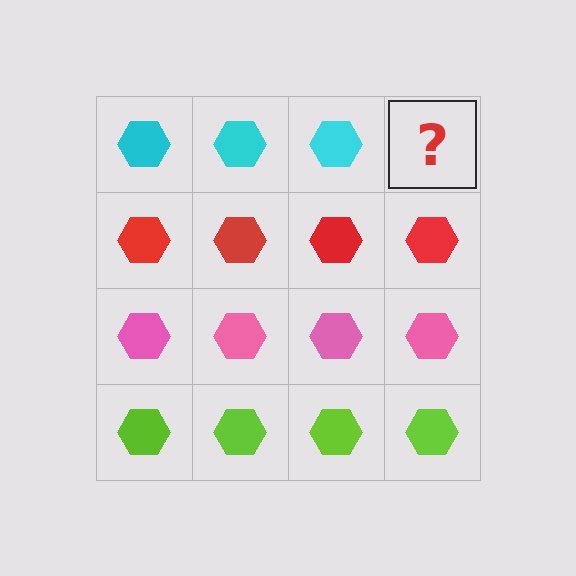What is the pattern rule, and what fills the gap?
The rule is that each row has a consistent color. The gap should be filled with a cyan hexagon.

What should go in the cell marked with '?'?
The missing cell should contain a cyan hexagon.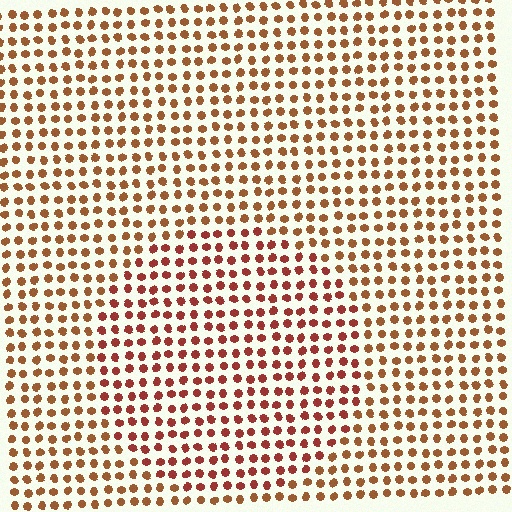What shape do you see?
I see a circle.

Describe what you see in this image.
The image is filled with small brown elements in a uniform arrangement. A circle-shaped region is visible where the elements are tinted to a slightly different hue, forming a subtle color boundary.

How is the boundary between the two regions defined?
The boundary is defined purely by a slight shift in hue (about 23 degrees). Spacing, size, and orientation are identical on both sides.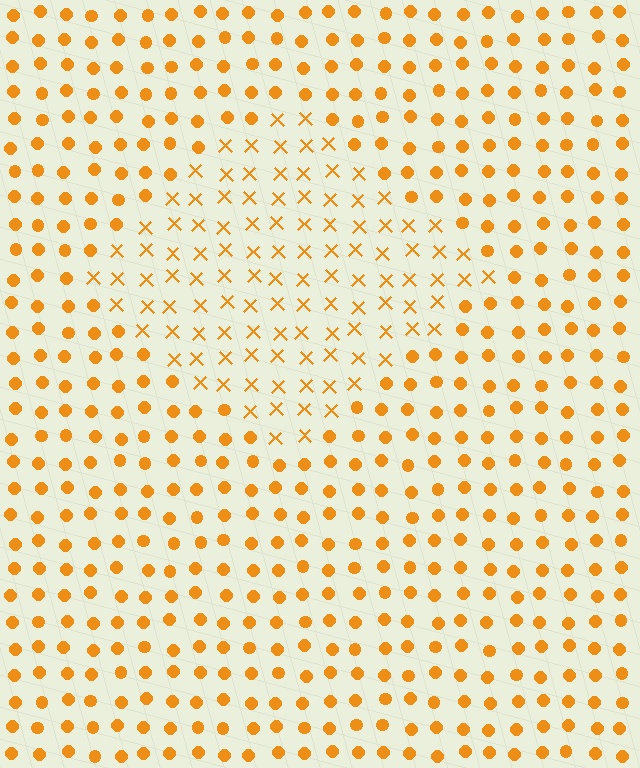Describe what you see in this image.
The image is filled with small orange elements arranged in a uniform grid. A diamond-shaped region contains X marks, while the surrounding area contains circles. The boundary is defined purely by the change in element shape.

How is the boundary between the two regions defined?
The boundary is defined by a change in element shape: X marks inside vs. circles outside. All elements share the same color and spacing.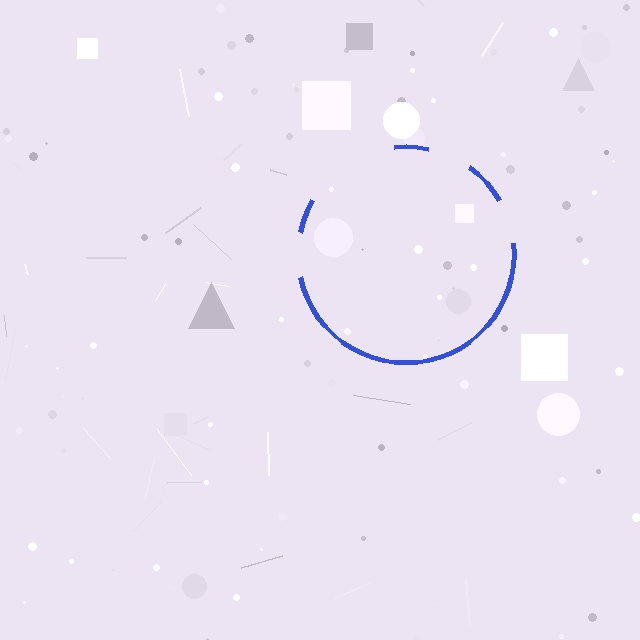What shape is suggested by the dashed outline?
The dashed outline suggests a circle.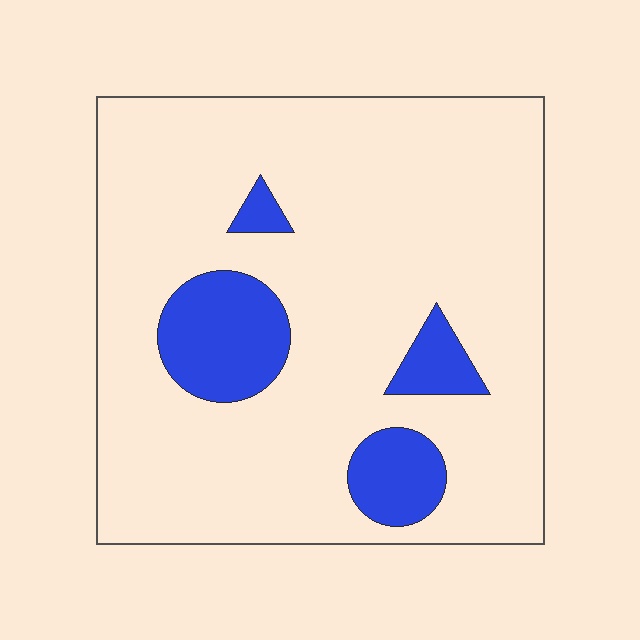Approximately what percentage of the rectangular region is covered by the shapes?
Approximately 15%.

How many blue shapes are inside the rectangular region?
4.